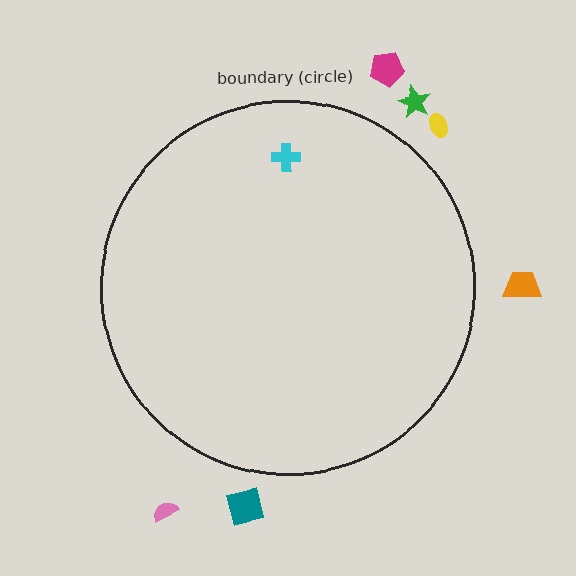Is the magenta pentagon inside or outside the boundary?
Outside.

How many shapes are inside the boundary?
1 inside, 6 outside.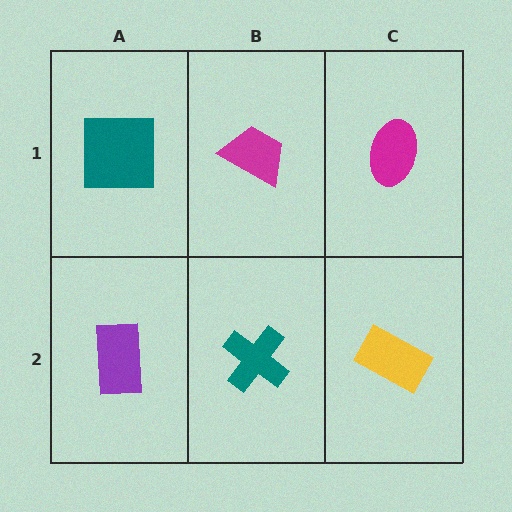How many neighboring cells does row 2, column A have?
2.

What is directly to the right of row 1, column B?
A magenta ellipse.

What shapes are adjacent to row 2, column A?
A teal square (row 1, column A), a teal cross (row 2, column B).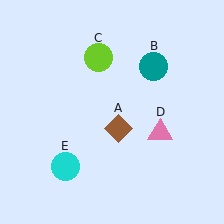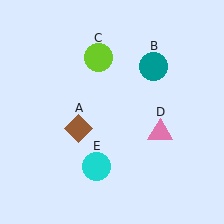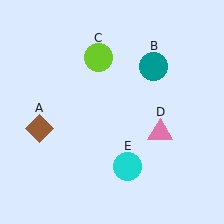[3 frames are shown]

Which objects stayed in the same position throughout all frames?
Teal circle (object B) and lime circle (object C) and pink triangle (object D) remained stationary.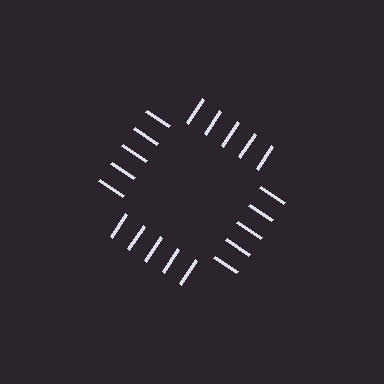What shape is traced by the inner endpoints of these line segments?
An illusory square — the line segments terminate on its edges but no continuous stroke is drawn.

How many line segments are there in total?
20 — 5 along each of the 4 edges.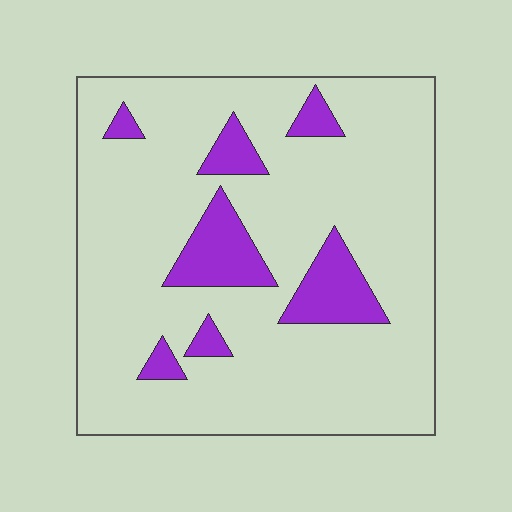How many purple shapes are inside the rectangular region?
7.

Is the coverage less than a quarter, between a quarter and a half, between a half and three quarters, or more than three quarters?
Less than a quarter.